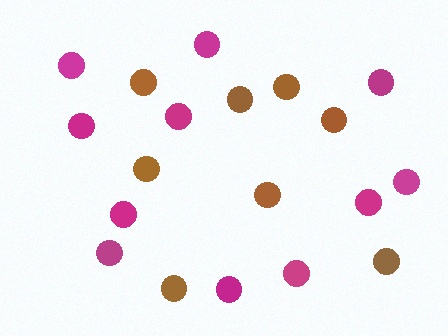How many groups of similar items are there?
There are 2 groups: one group of magenta circles (11) and one group of brown circles (8).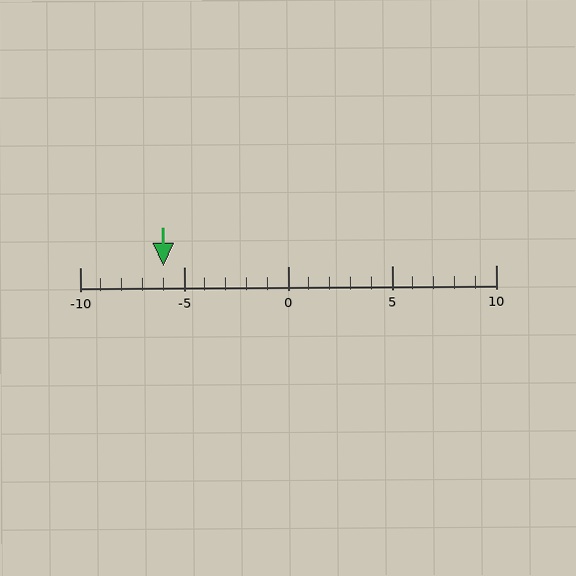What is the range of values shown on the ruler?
The ruler shows values from -10 to 10.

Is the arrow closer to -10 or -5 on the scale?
The arrow is closer to -5.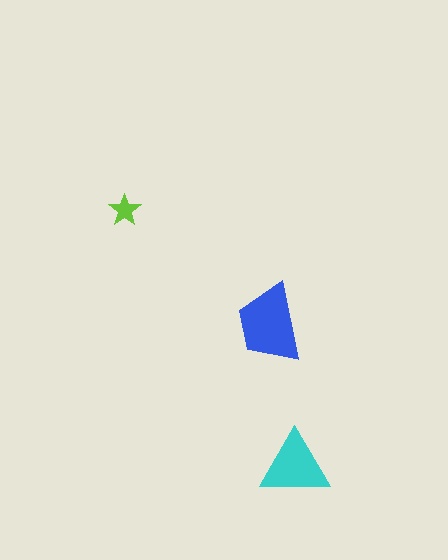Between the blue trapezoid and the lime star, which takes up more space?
The blue trapezoid.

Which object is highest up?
The lime star is topmost.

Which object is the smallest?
The lime star.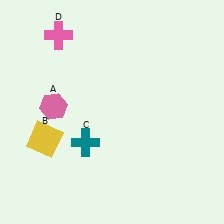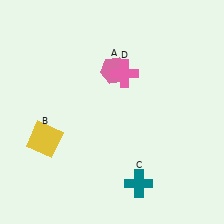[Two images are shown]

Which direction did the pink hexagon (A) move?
The pink hexagon (A) moved right.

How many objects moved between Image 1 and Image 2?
3 objects moved between the two images.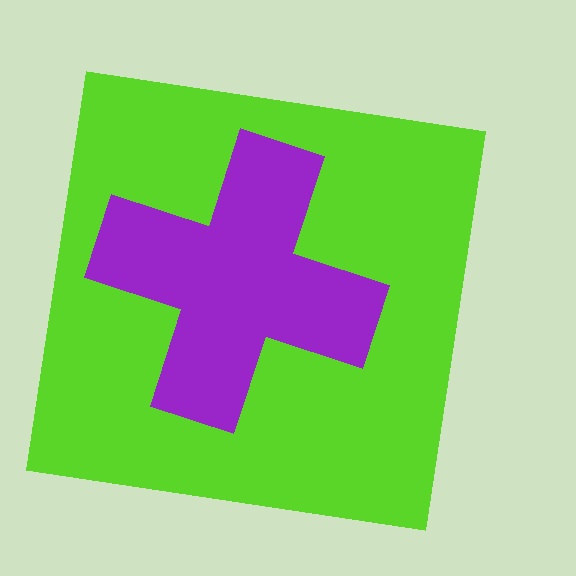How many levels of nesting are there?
2.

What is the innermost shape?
The purple cross.